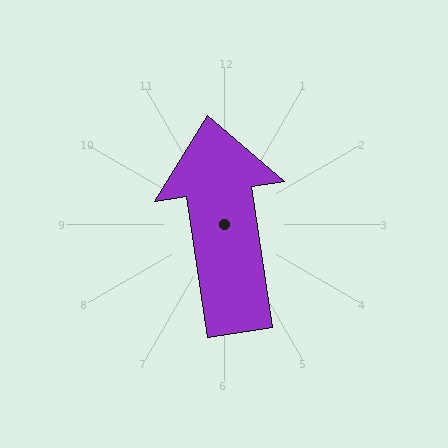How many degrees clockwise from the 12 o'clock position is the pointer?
Approximately 352 degrees.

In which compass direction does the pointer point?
North.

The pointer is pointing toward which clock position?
Roughly 12 o'clock.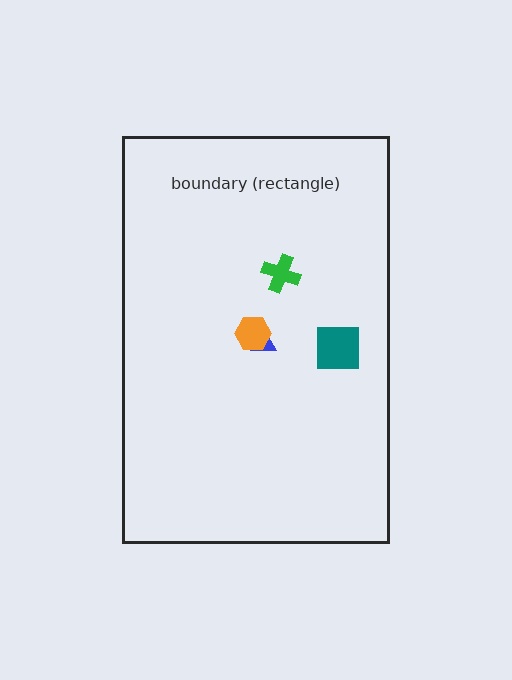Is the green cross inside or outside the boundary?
Inside.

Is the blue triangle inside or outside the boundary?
Inside.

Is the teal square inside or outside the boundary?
Inside.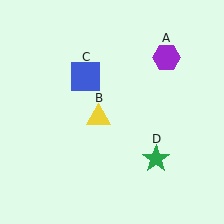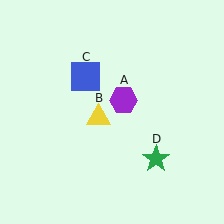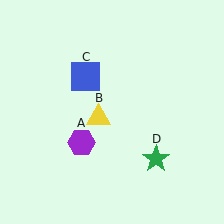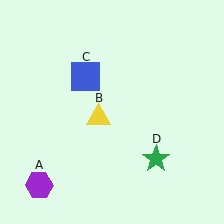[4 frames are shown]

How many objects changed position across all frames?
1 object changed position: purple hexagon (object A).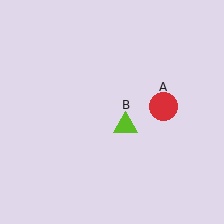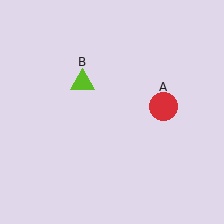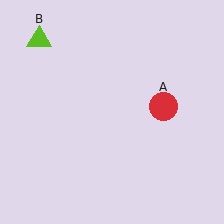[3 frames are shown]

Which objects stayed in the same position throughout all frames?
Red circle (object A) remained stationary.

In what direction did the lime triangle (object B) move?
The lime triangle (object B) moved up and to the left.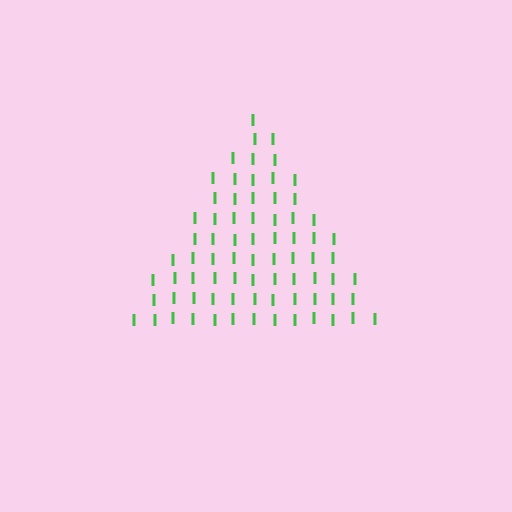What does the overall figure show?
The overall figure shows a triangle.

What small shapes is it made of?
It is made of small letter I's.